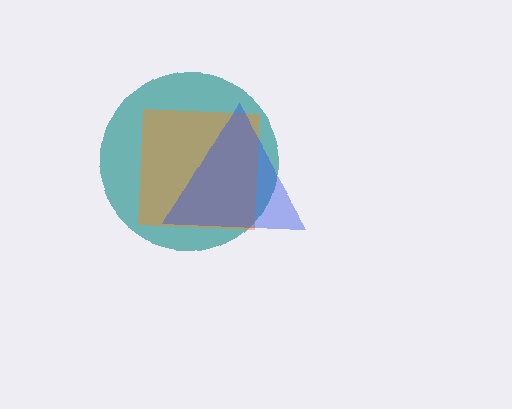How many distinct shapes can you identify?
There are 3 distinct shapes: a teal circle, an orange square, a blue triangle.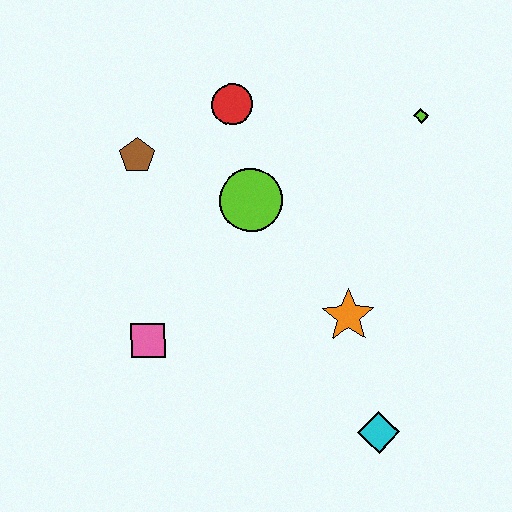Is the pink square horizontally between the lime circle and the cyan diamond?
No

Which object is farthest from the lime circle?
The cyan diamond is farthest from the lime circle.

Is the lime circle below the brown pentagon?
Yes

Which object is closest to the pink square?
The lime circle is closest to the pink square.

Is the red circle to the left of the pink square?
No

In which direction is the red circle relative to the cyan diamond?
The red circle is above the cyan diamond.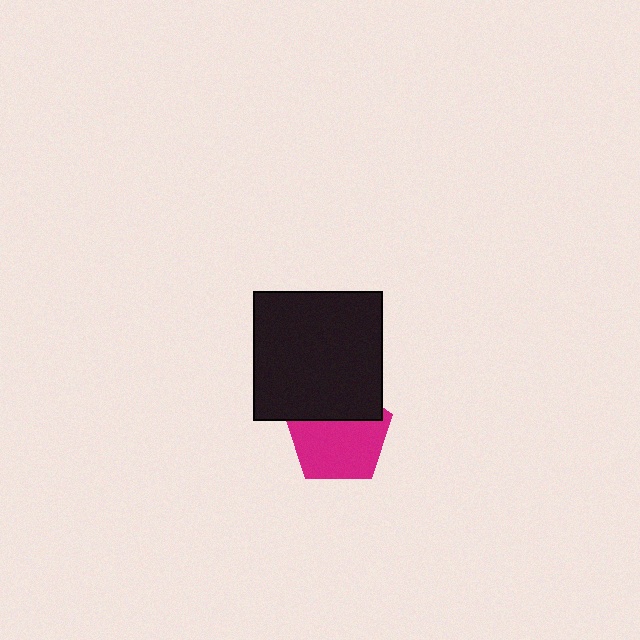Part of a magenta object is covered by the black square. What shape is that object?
It is a pentagon.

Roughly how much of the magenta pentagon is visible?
About half of it is visible (roughly 64%).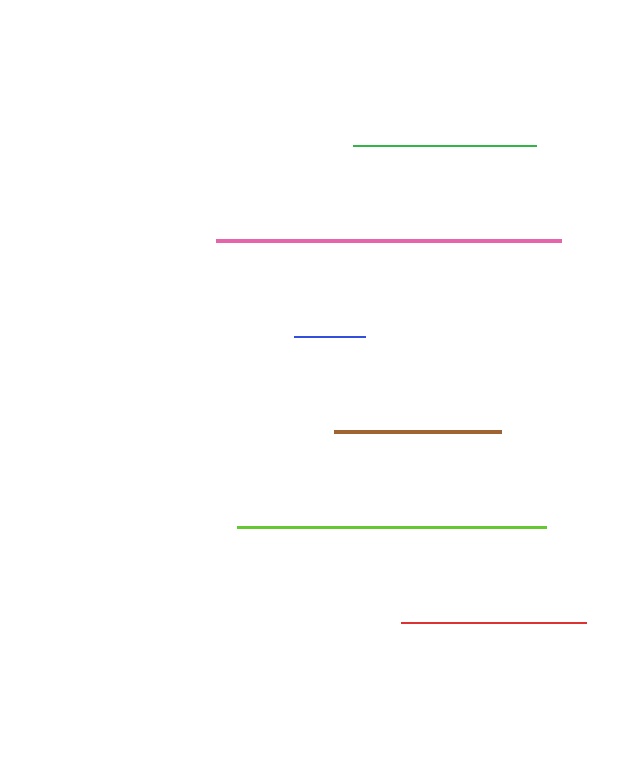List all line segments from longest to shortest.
From longest to shortest: pink, lime, red, green, brown, blue.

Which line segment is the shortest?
The blue line is the shortest at approximately 72 pixels.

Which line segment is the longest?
The pink line is the longest at approximately 345 pixels.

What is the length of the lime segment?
The lime segment is approximately 309 pixels long.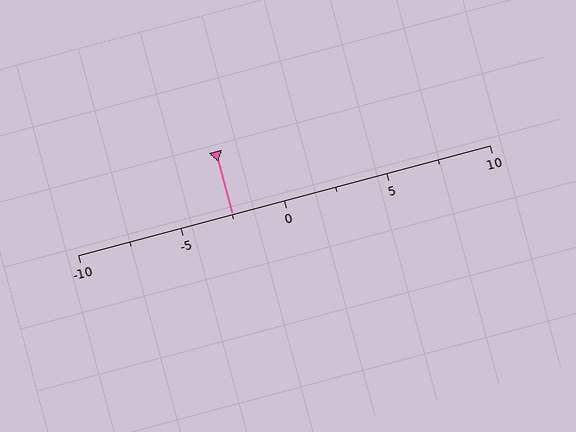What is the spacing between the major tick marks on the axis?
The major ticks are spaced 5 apart.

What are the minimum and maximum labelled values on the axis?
The axis runs from -10 to 10.